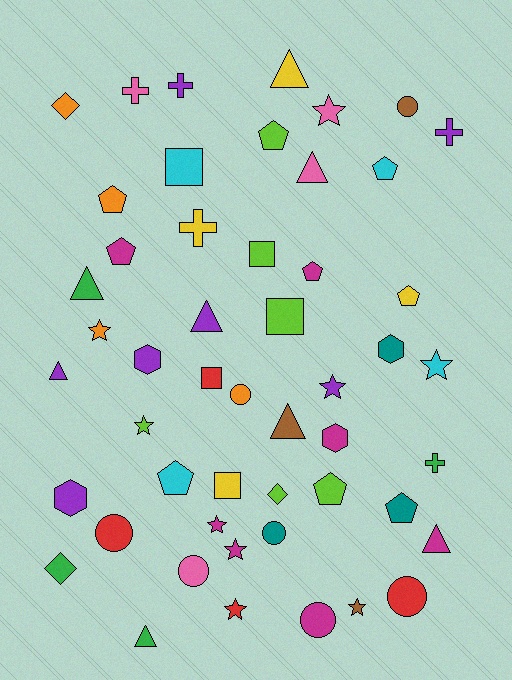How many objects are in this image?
There are 50 objects.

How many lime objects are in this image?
There are 6 lime objects.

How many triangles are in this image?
There are 8 triangles.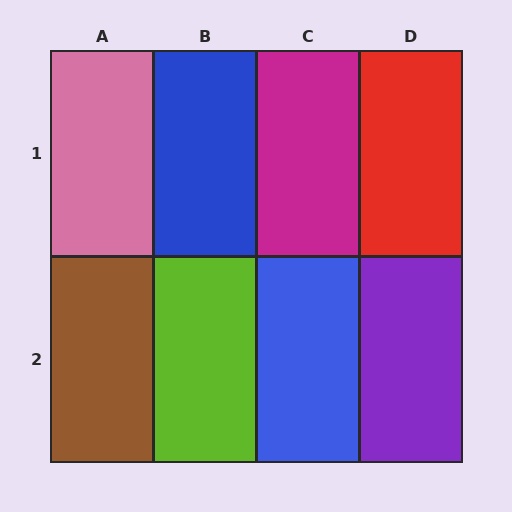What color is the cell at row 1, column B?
Blue.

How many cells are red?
1 cell is red.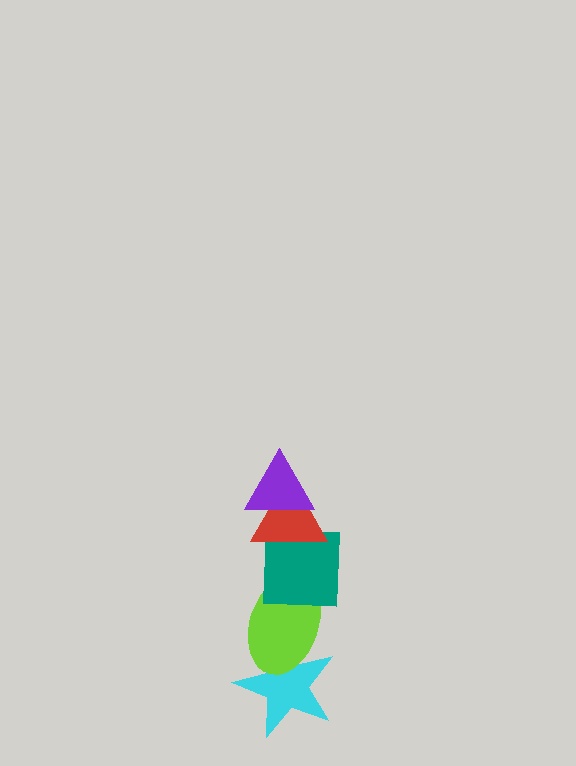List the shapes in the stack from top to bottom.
From top to bottom: the purple triangle, the red triangle, the teal square, the lime ellipse, the cyan star.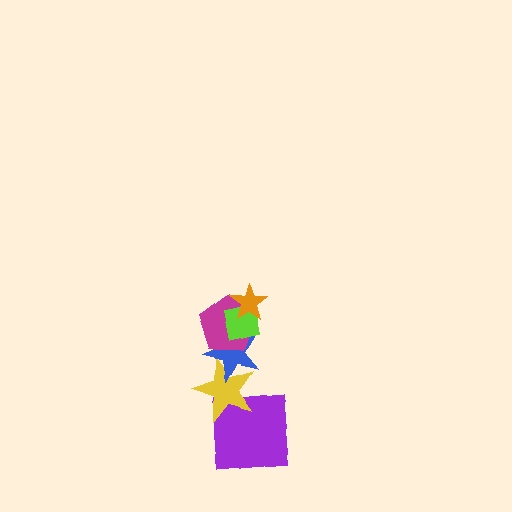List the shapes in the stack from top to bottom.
From top to bottom: the orange star, the lime square, the magenta pentagon, the blue star, the yellow star, the purple square.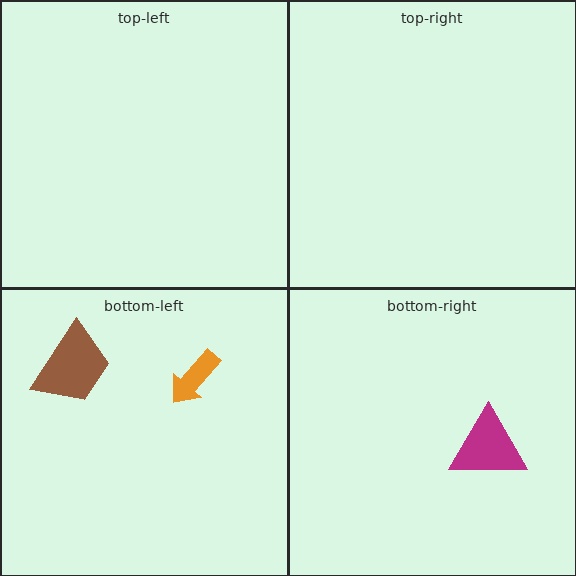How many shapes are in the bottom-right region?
1.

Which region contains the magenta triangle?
The bottom-right region.